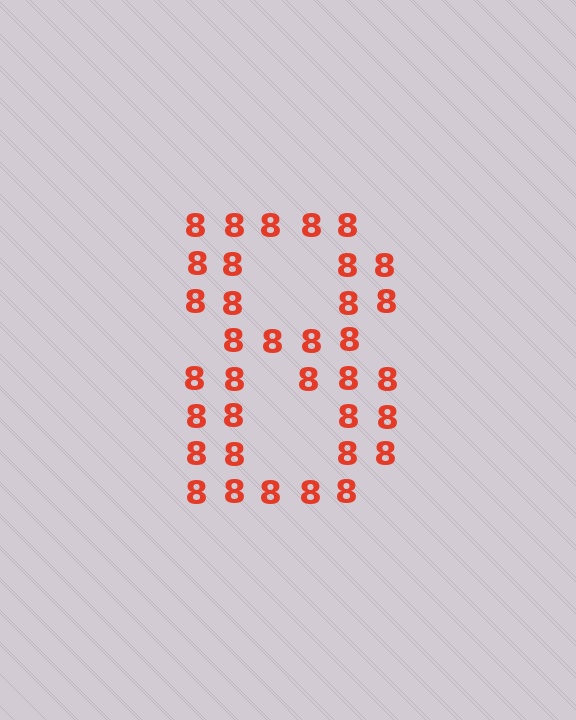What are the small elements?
The small elements are digit 8's.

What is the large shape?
The large shape is the digit 8.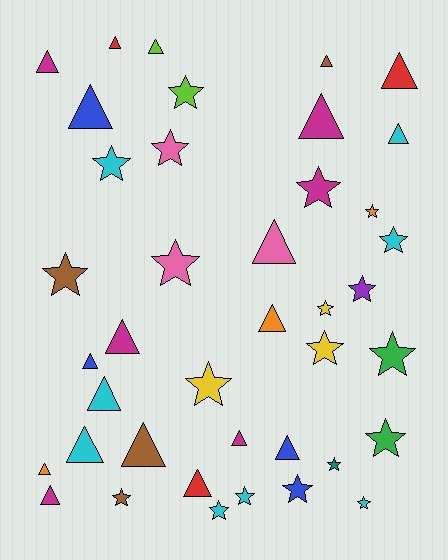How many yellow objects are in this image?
There are 3 yellow objects.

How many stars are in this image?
There are 20 stars.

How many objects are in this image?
There are 40 objects.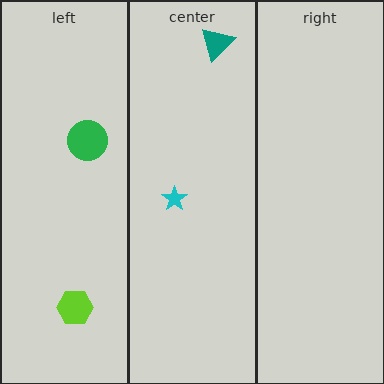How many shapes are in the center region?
2.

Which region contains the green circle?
The left region.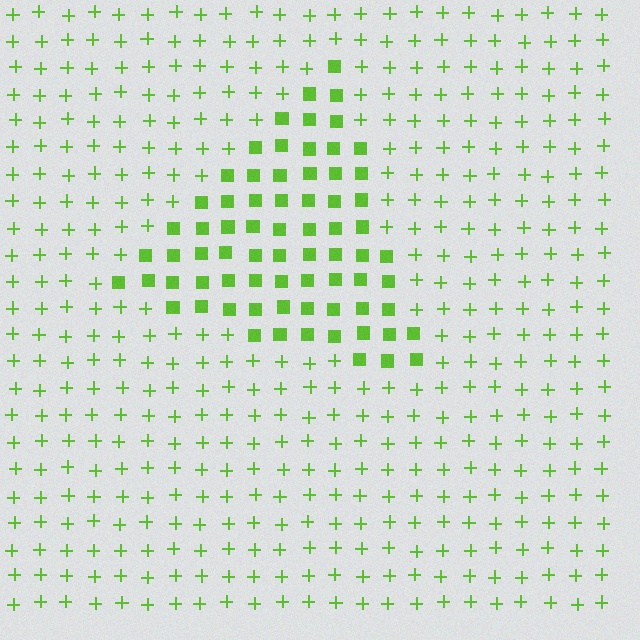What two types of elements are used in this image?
The image uses squares inside the triangle region and plus signs outside it.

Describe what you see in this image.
The image is filled with small lime elements arranged in a uniform grid. A triangle-shaped region contains squares, while the surrounding area contains plus signs. The boundary is defined purely by the change in element shape.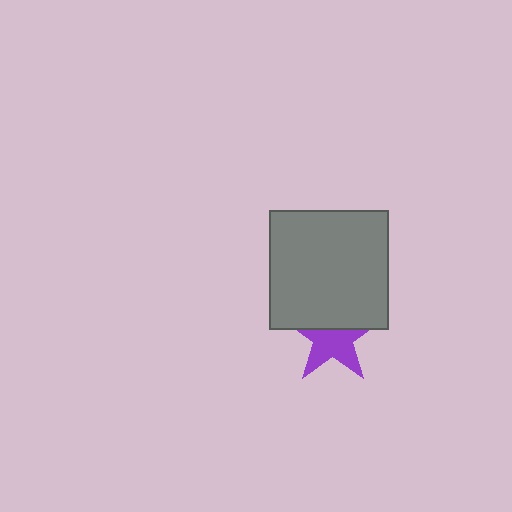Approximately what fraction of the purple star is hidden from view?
Roughly 41% of the purple star is hidden behind the gray square.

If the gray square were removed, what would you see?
You would see the complete purple star.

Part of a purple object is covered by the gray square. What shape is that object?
It is a star.